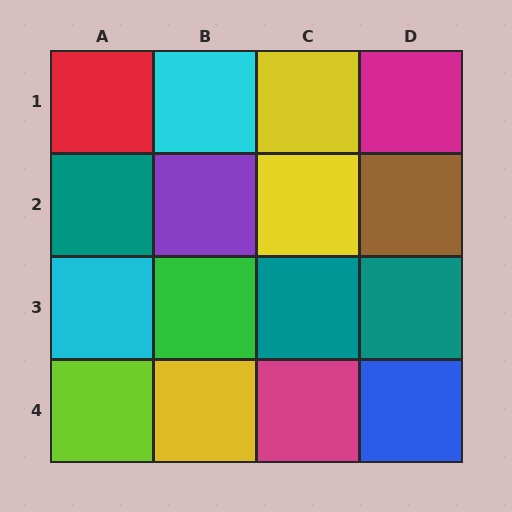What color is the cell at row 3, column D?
Teal.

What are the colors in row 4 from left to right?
Lime, yellow, magenta, blue.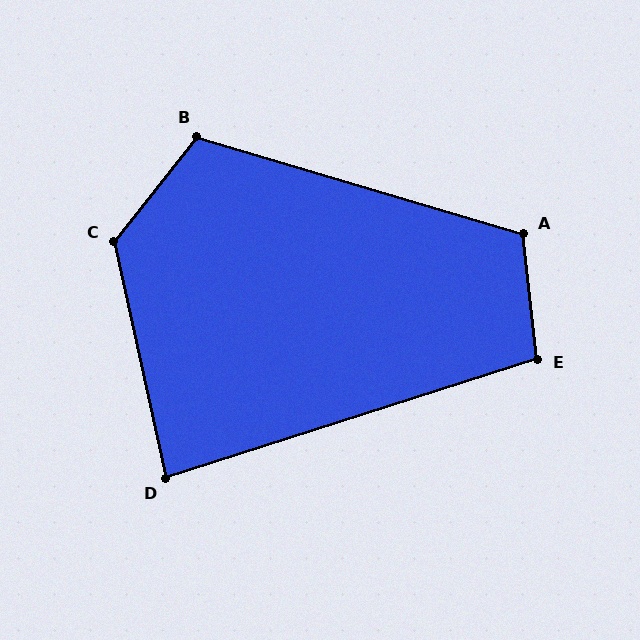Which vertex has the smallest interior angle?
D, at approximately 85 degrees.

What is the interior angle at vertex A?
Approximately 113 degrees (obtuse).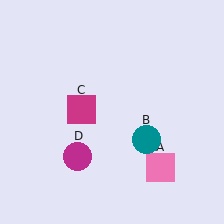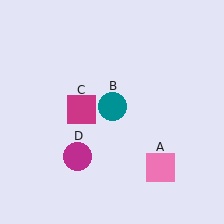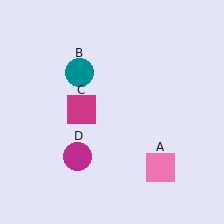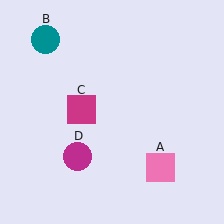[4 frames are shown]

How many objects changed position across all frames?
1 object changed position: teal circle (object B).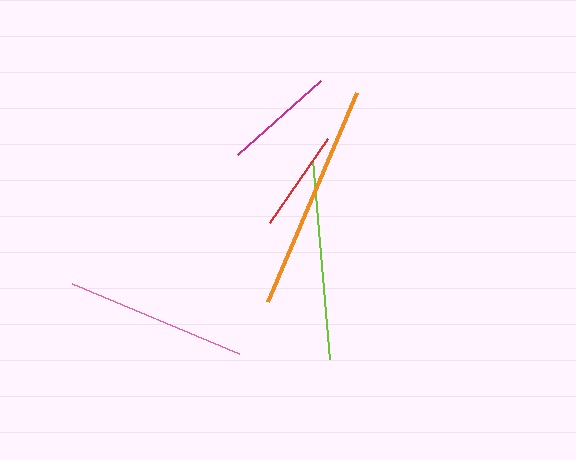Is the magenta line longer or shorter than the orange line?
The orange line is longer than the magenta line.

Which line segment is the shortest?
The red line is the shortest at approximately 102 pixels.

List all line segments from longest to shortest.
From longest to shortest: orange, lime, pink, magenta, red.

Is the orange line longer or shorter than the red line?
The orange line is longer than the red line.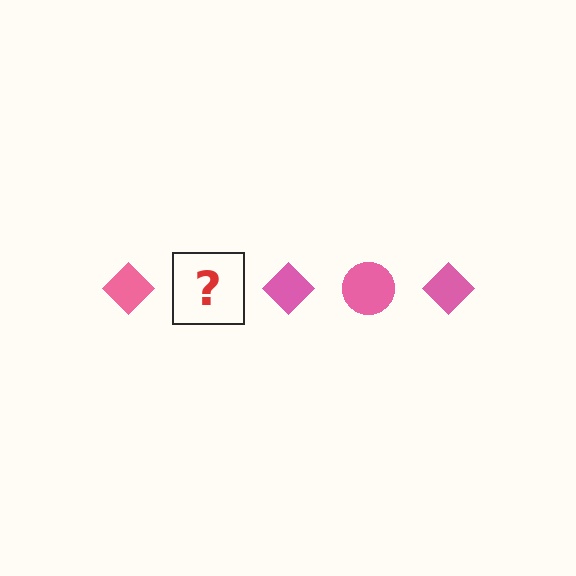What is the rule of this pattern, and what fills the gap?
The rule is that the pattern cycles through diamond, circle shapes in pink. The gap should be filled with a pink circle.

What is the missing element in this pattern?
The missing element is a pink circle.